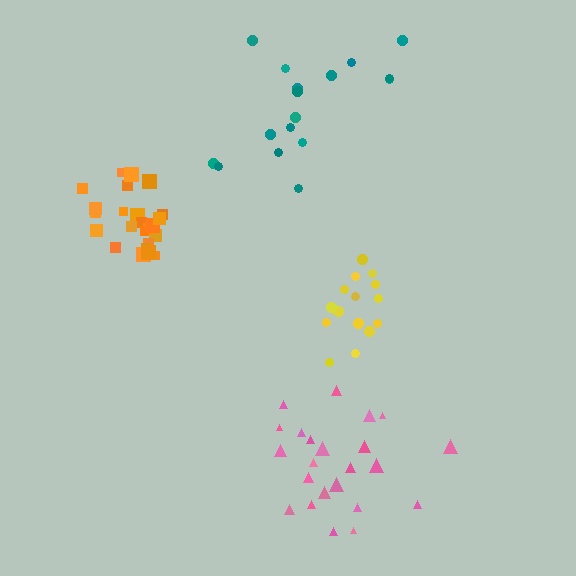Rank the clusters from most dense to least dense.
orange, yellow, pink, teal.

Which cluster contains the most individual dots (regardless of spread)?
Orange (24).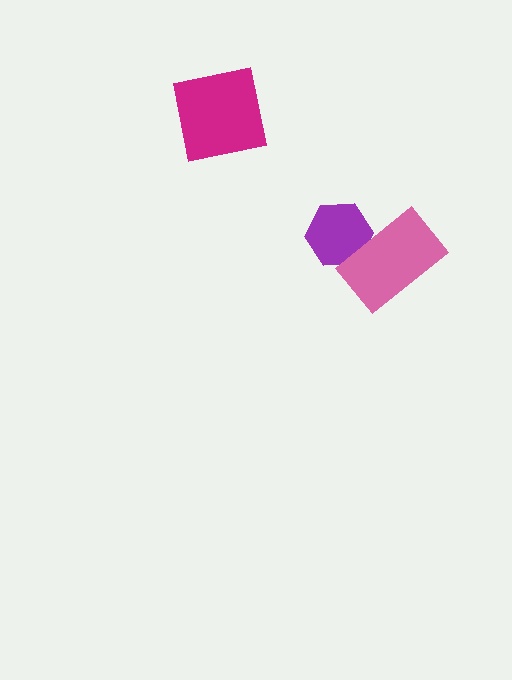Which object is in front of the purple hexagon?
The pink rectangle is in front of the purple hexagon.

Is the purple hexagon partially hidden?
Yes, it is partially covered by another shape.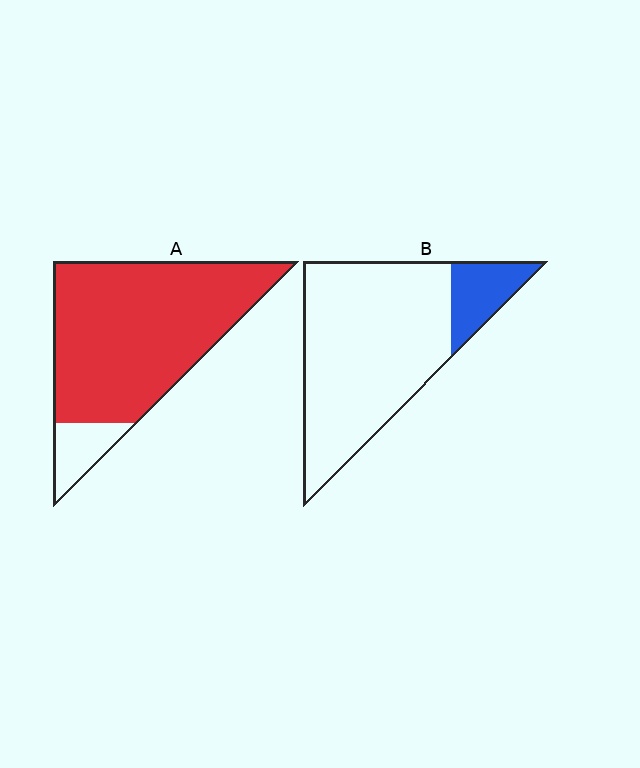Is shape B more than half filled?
No.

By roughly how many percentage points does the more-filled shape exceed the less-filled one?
By roughly 75 percentage points (A over B).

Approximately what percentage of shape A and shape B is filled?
A is approximately 90% and B is approximately 15%.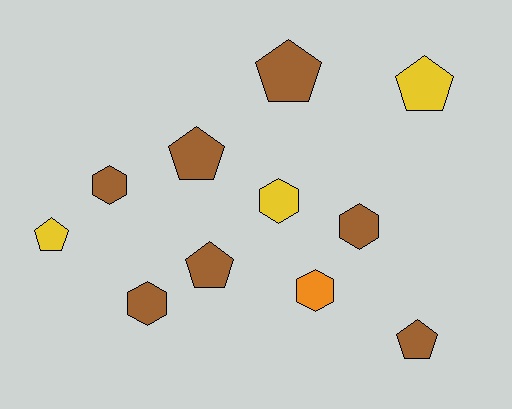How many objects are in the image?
There are 11 objects.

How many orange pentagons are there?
There are no orange pentagons.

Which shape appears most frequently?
Pentagon, with 6 objects.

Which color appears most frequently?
Brown, with 7 objects.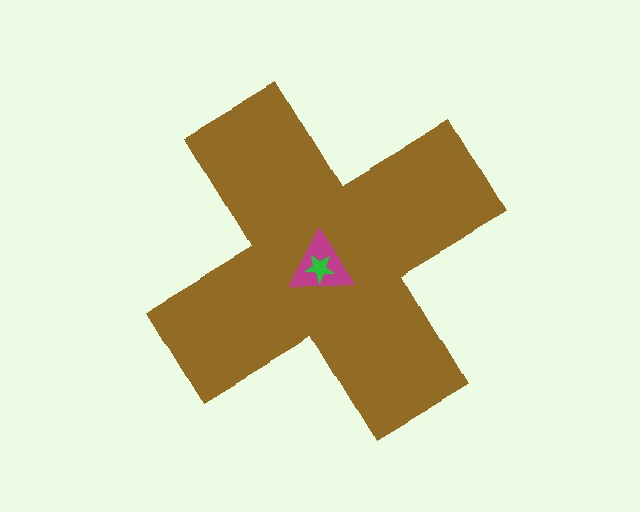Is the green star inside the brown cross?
Yes.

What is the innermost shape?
The green star.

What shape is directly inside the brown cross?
The magenta triangle.